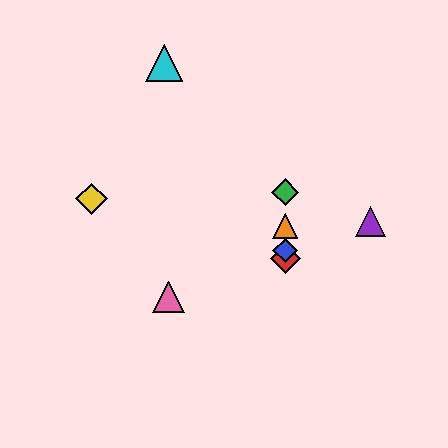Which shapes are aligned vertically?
The red diamond, the blue diamond, the green diamond, the orange triangle are aligned vertically.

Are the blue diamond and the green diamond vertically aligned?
Yes, both are at x≈285.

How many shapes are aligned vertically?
4 shapes (the red diamond, the blue diamond, the green diamond, the orange triangle) are aligned vertically.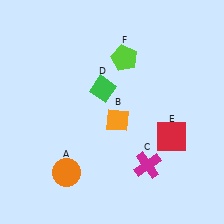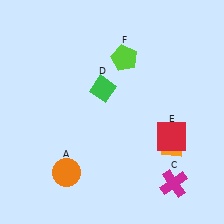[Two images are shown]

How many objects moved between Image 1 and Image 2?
2 objects moved between the two images.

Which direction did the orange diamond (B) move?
The orange diamond (B) moved right.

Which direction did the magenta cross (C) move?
The magenta cross (C) moved right.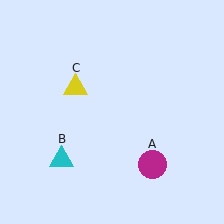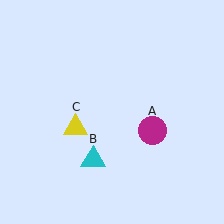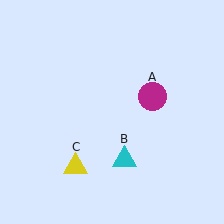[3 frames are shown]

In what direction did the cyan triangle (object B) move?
The cyan triangle (object B) moved right.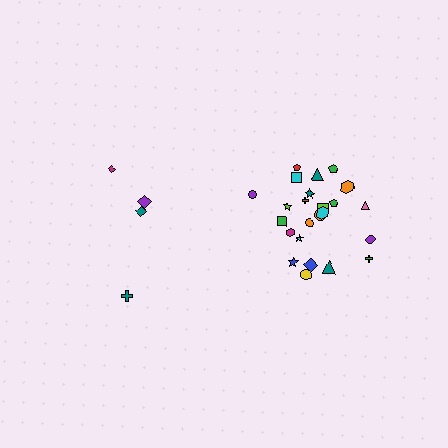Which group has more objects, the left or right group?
The right group.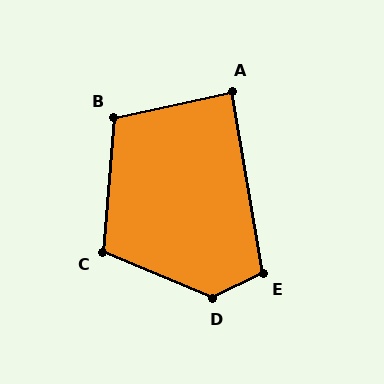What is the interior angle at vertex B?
Approximately 107 degrees (obtuse).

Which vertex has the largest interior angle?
D, at approximately 131 degrees.